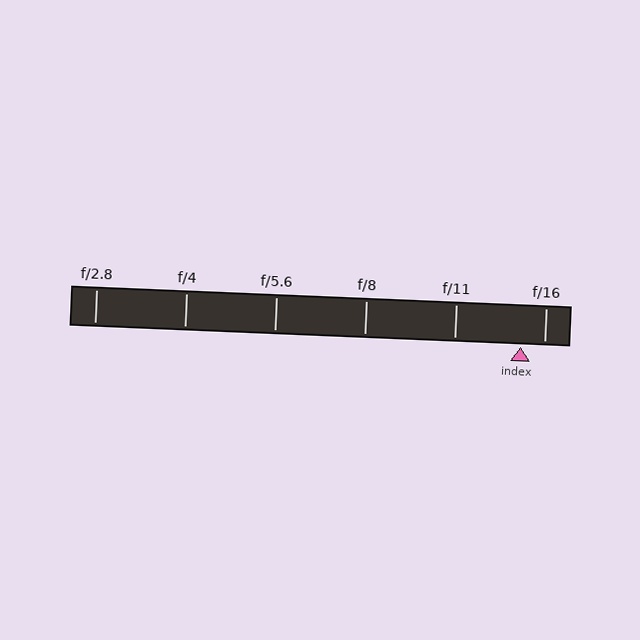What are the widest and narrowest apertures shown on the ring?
The widest aperture shown is f/2.8 and the narrowest is f/16.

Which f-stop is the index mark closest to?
The index mark is closest to f/16.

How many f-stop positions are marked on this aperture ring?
There are 6 f-stop positions marked.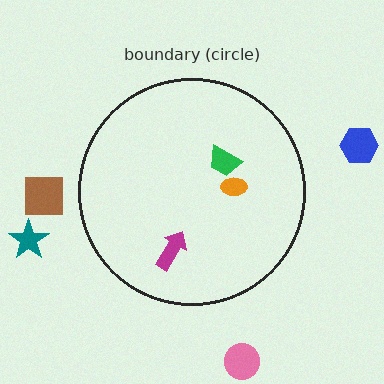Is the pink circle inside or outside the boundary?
Outside.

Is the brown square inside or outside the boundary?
Outside.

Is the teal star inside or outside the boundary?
Outside.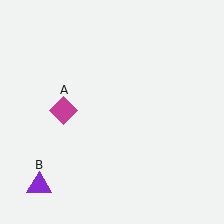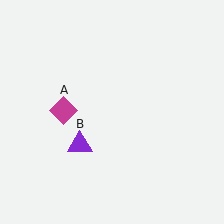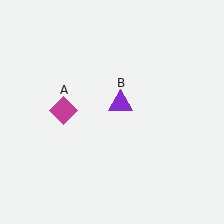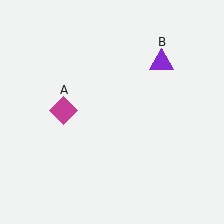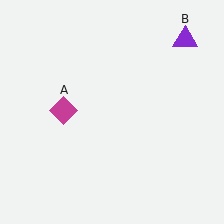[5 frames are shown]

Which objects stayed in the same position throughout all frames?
Magenta diamond (object A) remained stationary.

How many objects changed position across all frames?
1 object changed position: purple triangle (object B).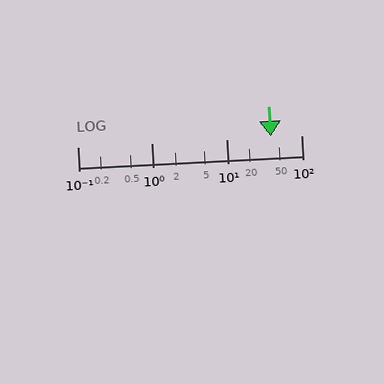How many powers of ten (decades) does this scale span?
The scale spans 3 decades, from 0.1 to 100.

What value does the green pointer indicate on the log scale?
The pointer indicates approximately 39.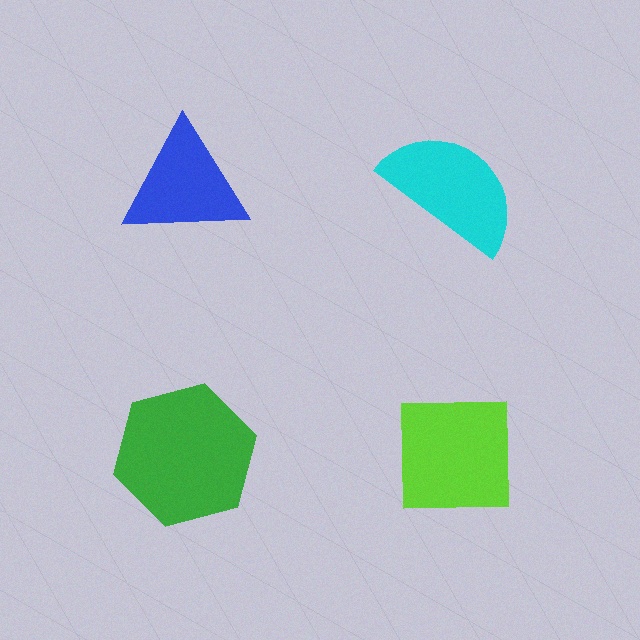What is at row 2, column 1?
A green hexagon.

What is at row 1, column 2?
A cyan semicircle.